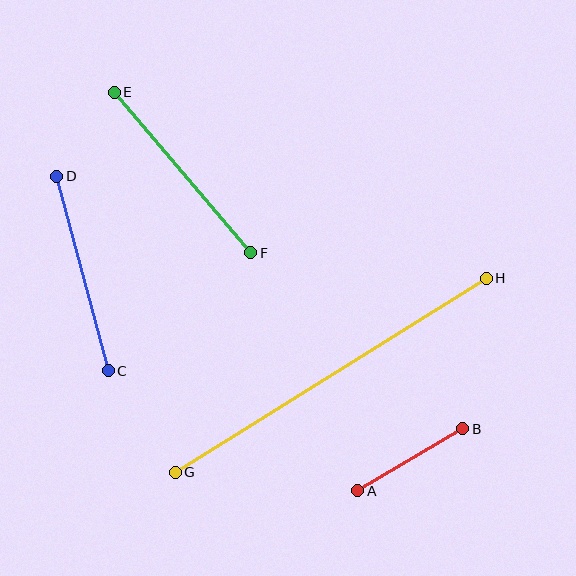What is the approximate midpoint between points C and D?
The midpoint is at approximately (83, 274) pixels.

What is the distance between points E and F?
The distance is approximately 211 pixels.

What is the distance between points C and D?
The distance is approximately 201 pixels.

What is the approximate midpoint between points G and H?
The midpoint is at approximately (331, 375) pixels.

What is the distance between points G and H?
The distance is approximately 366 pixels.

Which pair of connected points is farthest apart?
Points G and H are farthest apart.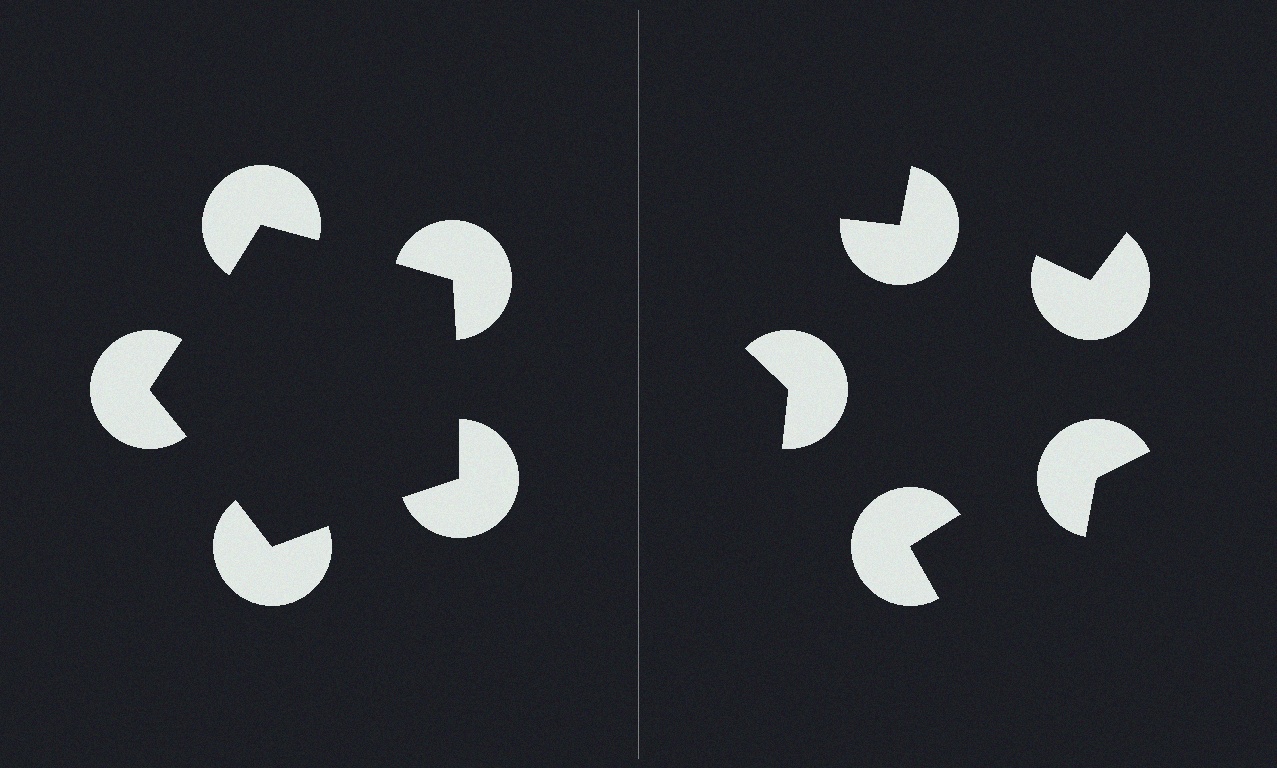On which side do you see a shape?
An illusory pentagon appears on the left side. On the right side the wedge cuts are rotated, so no coherent shape forms.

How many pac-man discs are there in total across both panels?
10 — 5 on each side.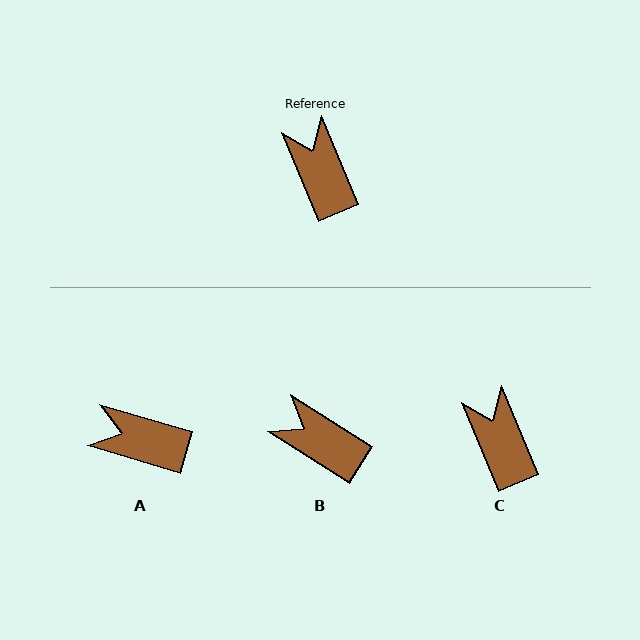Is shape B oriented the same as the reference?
No, it is off by about 34 degrees.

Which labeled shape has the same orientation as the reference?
C.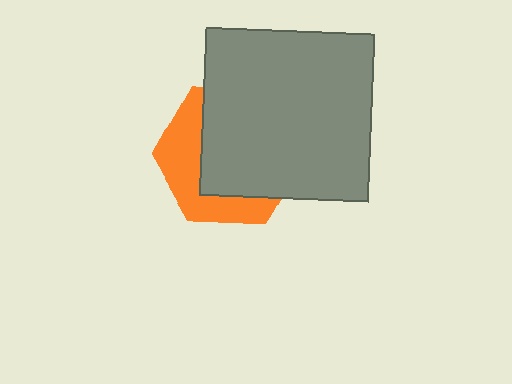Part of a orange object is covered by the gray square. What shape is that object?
It is a hexagon.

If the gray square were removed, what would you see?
You would see the complete orange hexagon.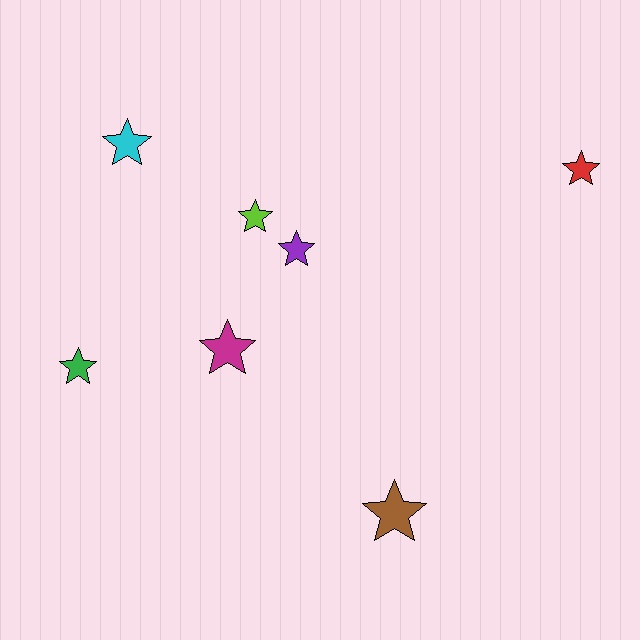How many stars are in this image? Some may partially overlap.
There are 7 stars.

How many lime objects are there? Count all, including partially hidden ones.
There is 1 lime object.